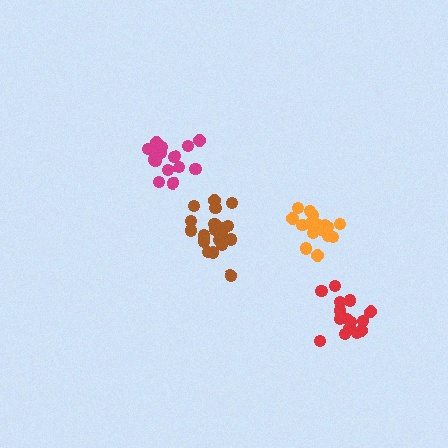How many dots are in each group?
Group 1: 15 dots, Group 2: 20 dots, Group 3: 17 dots, Group 4: 17 dots (69 total).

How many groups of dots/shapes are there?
There are 4 groups.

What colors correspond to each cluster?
The clusters are colored: red, brown, orange, magenta.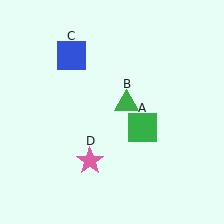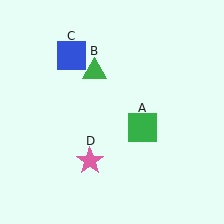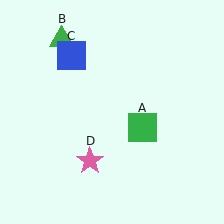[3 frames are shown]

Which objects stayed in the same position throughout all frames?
Green square (object A) and blue square (object C) and pink star (object D) remained stationary.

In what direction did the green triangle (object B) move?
The green triangle (object B) moved up and to the left.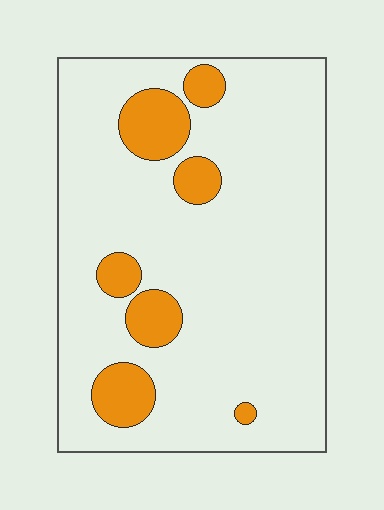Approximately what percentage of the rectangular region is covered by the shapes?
Approximately 15%.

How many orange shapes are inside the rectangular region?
7.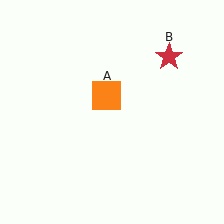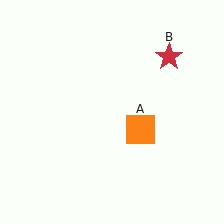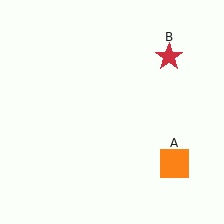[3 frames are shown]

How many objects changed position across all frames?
1 object changed position: orange square (object A).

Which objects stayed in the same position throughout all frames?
Red star (object B) remained stationary.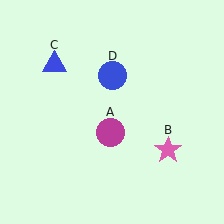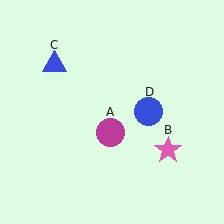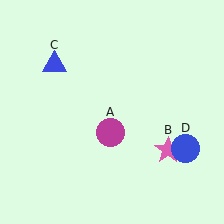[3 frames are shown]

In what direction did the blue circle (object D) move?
The blue circle (object D) moved down and to the right.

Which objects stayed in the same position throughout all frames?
Magenta circle (object A) and pink star (object B) and blue triangle (object C) remained stationary.